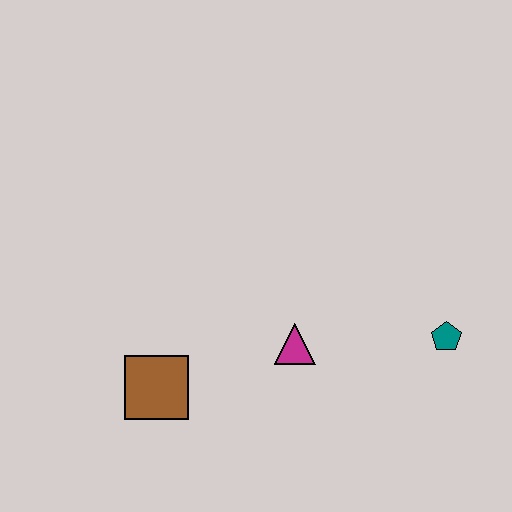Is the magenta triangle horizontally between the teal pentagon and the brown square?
Yes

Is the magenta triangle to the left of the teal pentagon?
Yes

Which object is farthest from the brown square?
The teal pentagon is farthest from the brown square.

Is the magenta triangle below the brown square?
No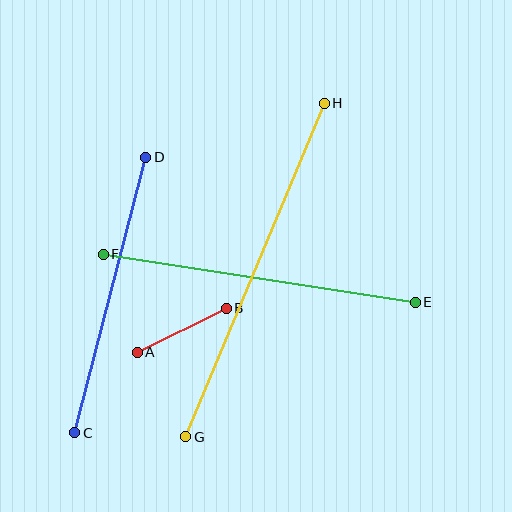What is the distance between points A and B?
The distance is approximately 99 pixels.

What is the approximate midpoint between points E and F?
The midpoint is at approximately (259, 278) pixels.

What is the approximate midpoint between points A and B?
The midpoint is at approximately (182, 330) pixels.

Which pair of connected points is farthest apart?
Points G and H are farthest apart.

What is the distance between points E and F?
The distance is approximately 316 pixels.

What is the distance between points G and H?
The distance is approximately 361 pixels.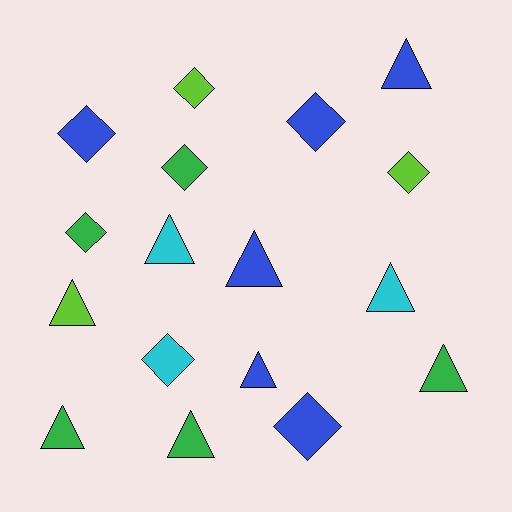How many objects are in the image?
There are 17 objects.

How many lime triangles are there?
There is 1 lime triangle.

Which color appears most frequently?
Blue, with 6 objects.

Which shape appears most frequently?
Triangle, with 9 objects.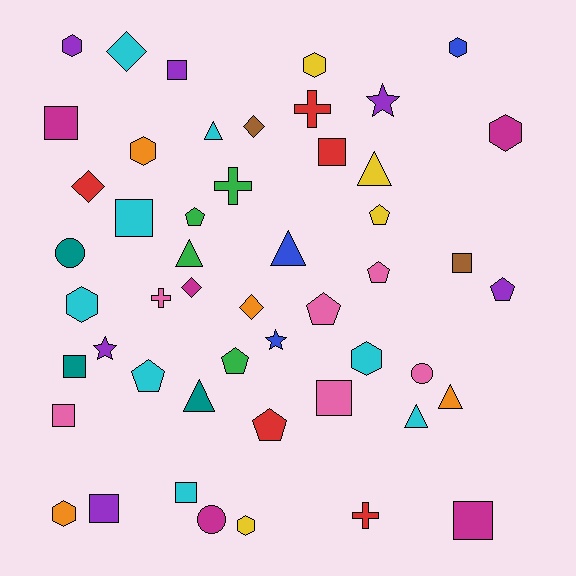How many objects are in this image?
There are 50 objects.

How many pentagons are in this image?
There are 8 pentagons.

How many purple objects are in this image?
There are 6 purple objects.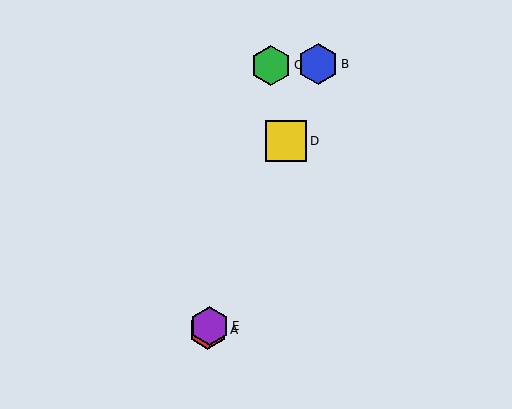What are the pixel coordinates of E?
Object E is at (210, 326).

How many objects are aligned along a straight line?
4 objects (A, B, D, E) are aligned along a straight line.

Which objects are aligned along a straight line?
Objects A, B, D, E are aligned along a straight line.